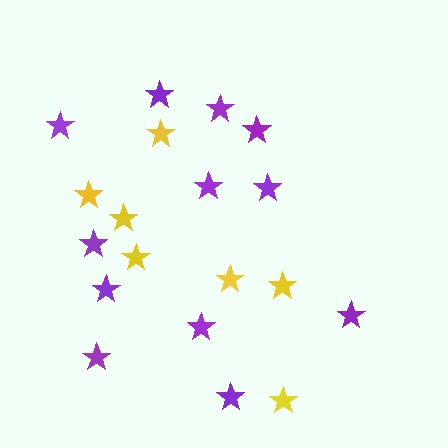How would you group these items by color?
There are 2 groups: one group of yellow stars (7) and one group of purple stars (12).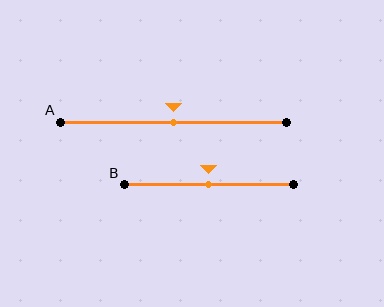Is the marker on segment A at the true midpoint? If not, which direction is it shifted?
Yes, the marker on segment A is at the true midpoint.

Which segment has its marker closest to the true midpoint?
Segment A has its marker closest to the true midpoint.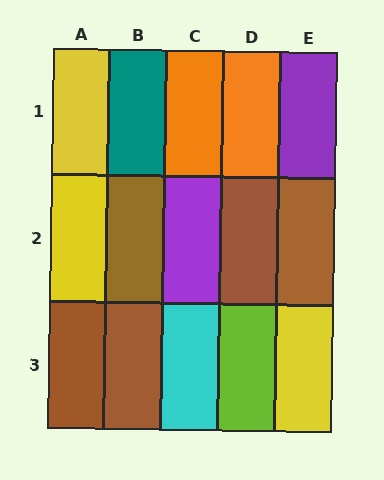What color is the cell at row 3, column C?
Cyan.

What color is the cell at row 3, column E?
Yellow.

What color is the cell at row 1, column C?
Orange.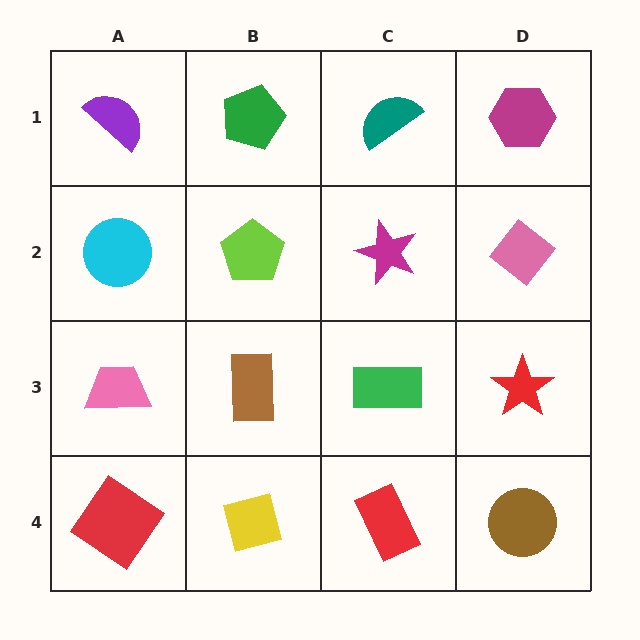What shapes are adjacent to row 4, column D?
A red star (row 3, column D), a red rectangle (row 4, column C).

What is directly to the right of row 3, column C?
A red star.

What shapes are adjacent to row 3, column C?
A magenta star (row 2, column C), a red rectangle (row 4, column C), a brown rectangle (row 3, column B), a red star (row 3, column D).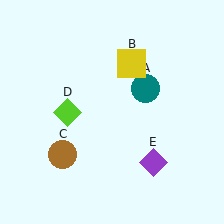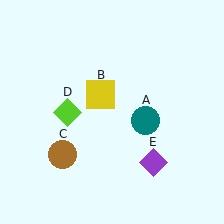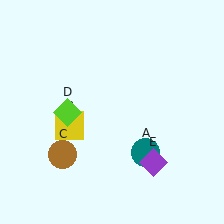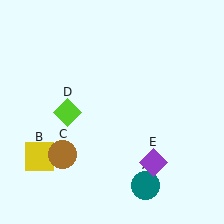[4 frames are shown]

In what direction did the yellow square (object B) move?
The yellow square (object B) moved down and to the left.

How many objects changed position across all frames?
2 objects changed position: teal circle (object A), yellow square (object B).